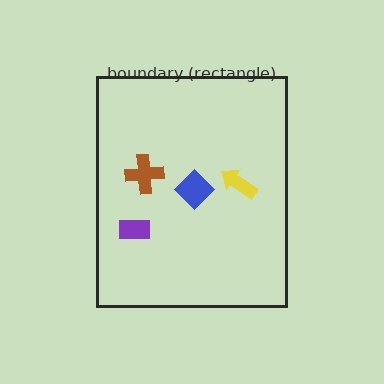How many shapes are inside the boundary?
4 inside, 0 outside.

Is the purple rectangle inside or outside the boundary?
Inside.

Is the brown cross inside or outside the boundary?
Inside.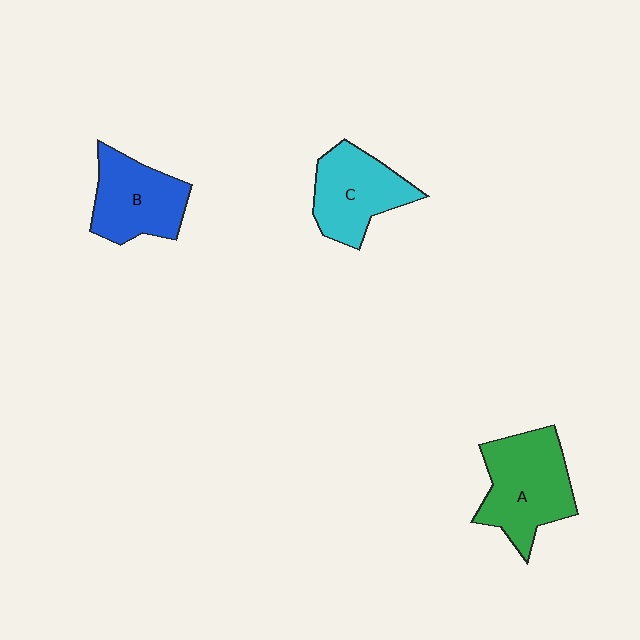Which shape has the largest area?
Shape A (green).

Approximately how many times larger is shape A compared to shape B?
Approximately 1.2 times.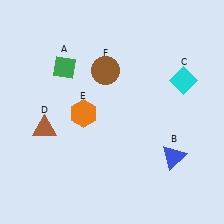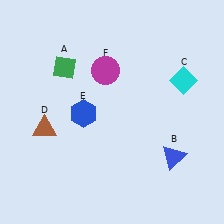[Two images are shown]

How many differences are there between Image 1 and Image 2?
There are 2 differences between the two images.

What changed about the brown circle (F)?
In Image 1, F is brown. In Image 2, it changed to magenta.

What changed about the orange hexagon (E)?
In Image 1, E is orange. In Image 2, it changed to blue.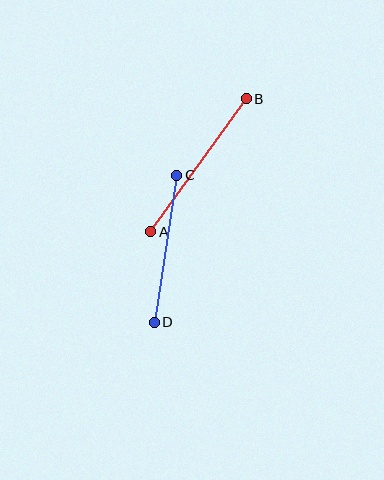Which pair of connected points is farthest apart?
Points A and B are farthest apart.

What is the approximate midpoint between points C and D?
The midpoint is at approximately (166, 249) pixels.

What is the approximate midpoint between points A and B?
The midpoint is at approximately (198, 165) pixels.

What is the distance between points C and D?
The distance is approximately 149 pixels.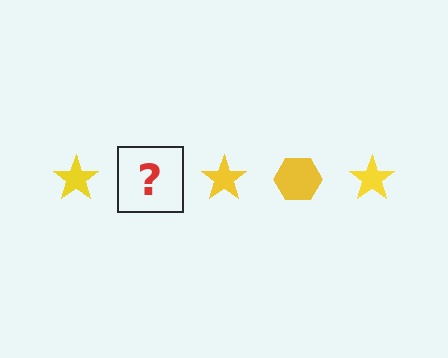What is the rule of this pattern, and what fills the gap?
The rule is that the pattern cycles through star, hexagon shapes in yellow. The gap should be filled with a yellow hexagon.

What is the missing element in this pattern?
The missing element is a yellow hexagon.